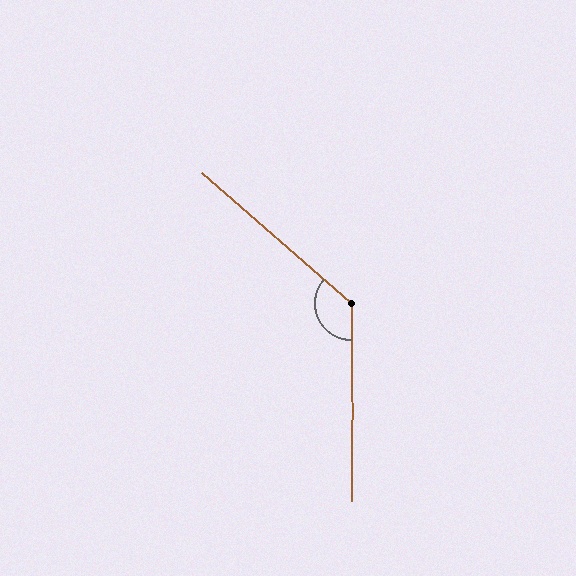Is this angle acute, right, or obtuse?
It is obtuse.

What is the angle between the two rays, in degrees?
Approximately 131 degrees.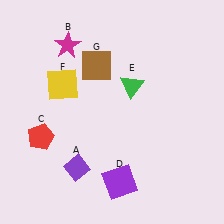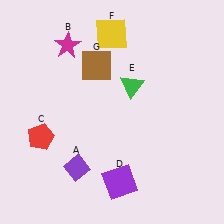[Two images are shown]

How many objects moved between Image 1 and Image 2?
1 object moved between the two images.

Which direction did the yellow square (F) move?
The yellow square (F) moved up.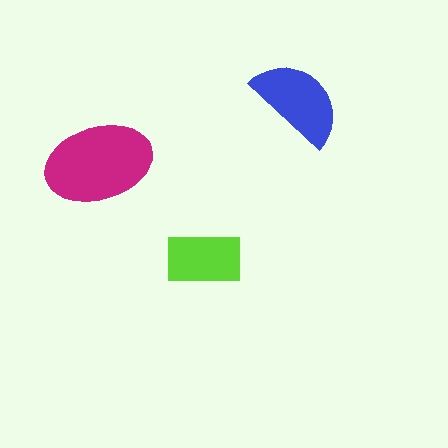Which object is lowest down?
The lime rectangle is bottommost.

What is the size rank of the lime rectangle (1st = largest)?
3rd.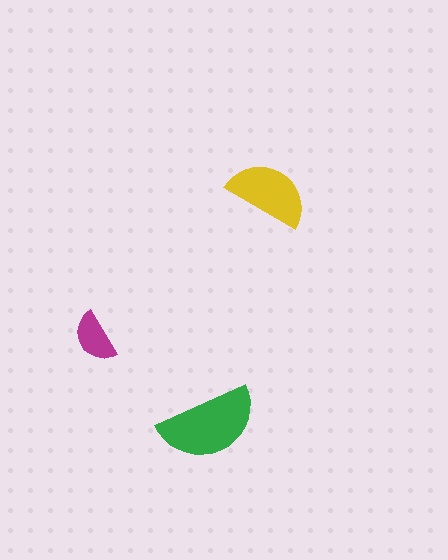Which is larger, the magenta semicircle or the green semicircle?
The green one.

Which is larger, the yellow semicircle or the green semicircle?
The green one.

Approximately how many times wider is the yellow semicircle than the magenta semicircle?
About 1.5 times wider.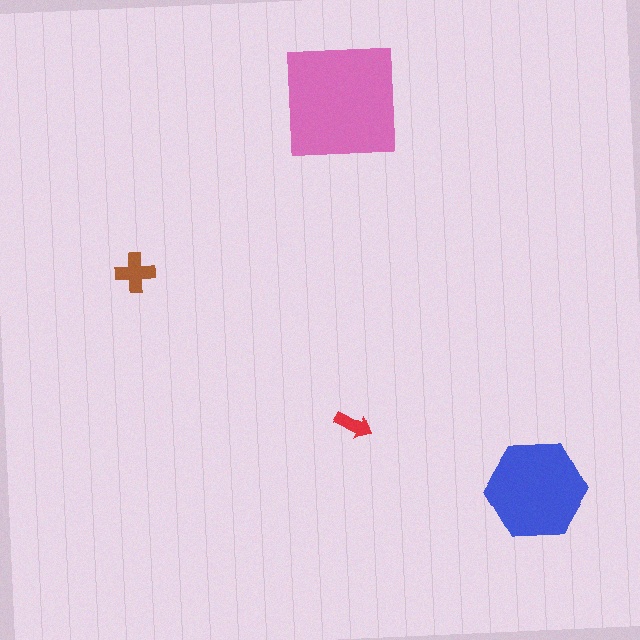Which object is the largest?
The pink square.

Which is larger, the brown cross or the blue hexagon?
The blue hexagon.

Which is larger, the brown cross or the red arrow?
The brown cross.